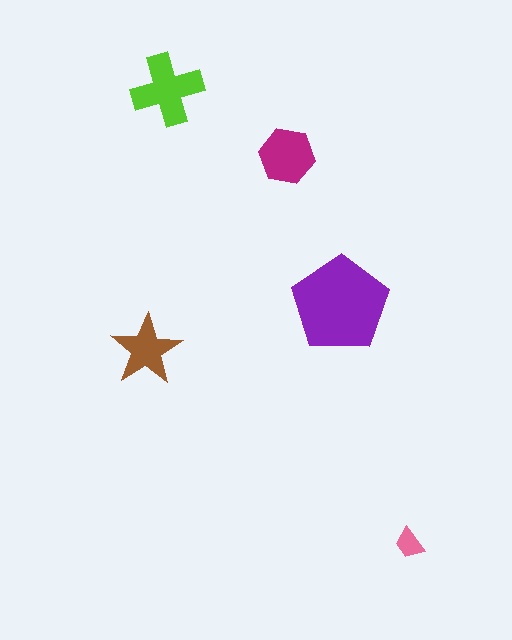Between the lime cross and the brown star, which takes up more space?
The lime cross.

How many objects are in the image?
There are 5 objects in the image.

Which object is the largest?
The purple pentagon.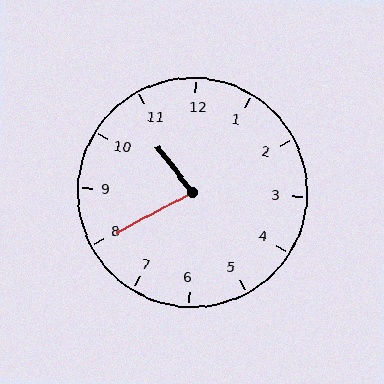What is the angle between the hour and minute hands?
Approximately 80 degrees.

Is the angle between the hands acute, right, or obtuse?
It is acute.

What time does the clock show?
10:40.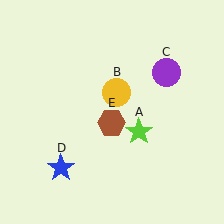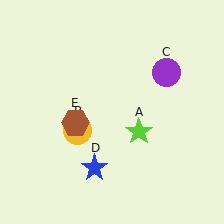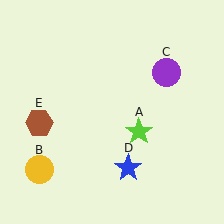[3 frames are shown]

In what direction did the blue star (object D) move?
The blue star (object D) moved right.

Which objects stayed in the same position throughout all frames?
Lime star (object A) and purple circle (object C) remained stationary.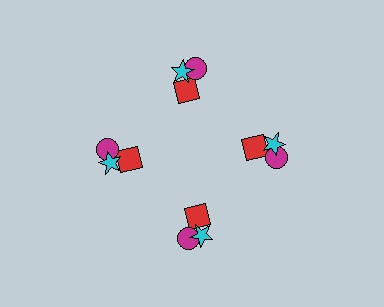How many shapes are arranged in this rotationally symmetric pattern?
There are 12 shapes, arranged in 4 groups of 3.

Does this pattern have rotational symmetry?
Yes, this pattern has 4-fold rotational symmetry. It looks the same after rotating 90 degrees around the center.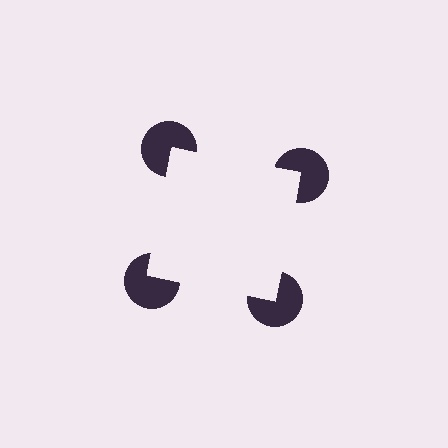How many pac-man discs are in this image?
There are 4 — one at each vertex of the illusory square.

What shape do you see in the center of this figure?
An illusory square — its edges are inferred from the aligned wedge cuts in the pac-man discs, not physically drawn.